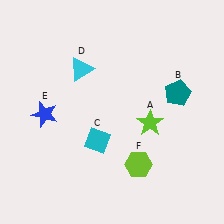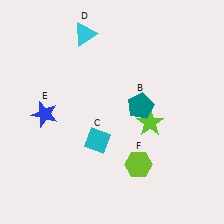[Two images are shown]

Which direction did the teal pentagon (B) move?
The teal pentagon (B) moved left.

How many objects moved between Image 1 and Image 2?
2 objects moved between the two images.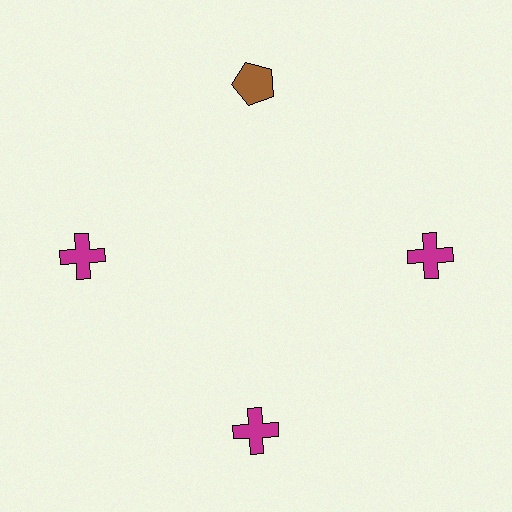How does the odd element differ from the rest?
It differs in both color (brown instead of magenta) and shape (pentagon instead of cross).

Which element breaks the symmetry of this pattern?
The brown pentagon at roughly the 12 o'clock position breaks the symmetry. All other shapes are magenta crosses.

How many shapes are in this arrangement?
There are 4 shapes arranged in a ring pattern.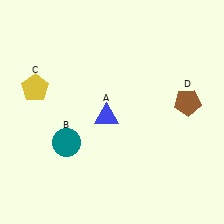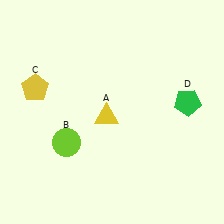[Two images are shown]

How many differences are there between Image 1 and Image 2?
There are 3 differences between the two images.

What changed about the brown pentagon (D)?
In Image 1, D is brown. In Image 2, it changed to green.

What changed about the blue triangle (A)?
In Image 1, A is blue. In Image 2, it changed to yellow.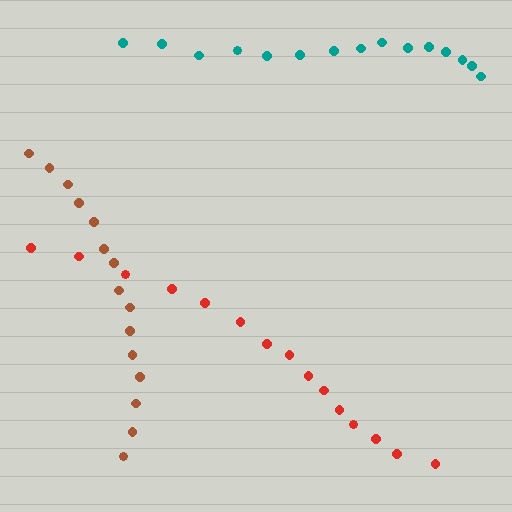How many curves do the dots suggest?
There are 3 distinct paths.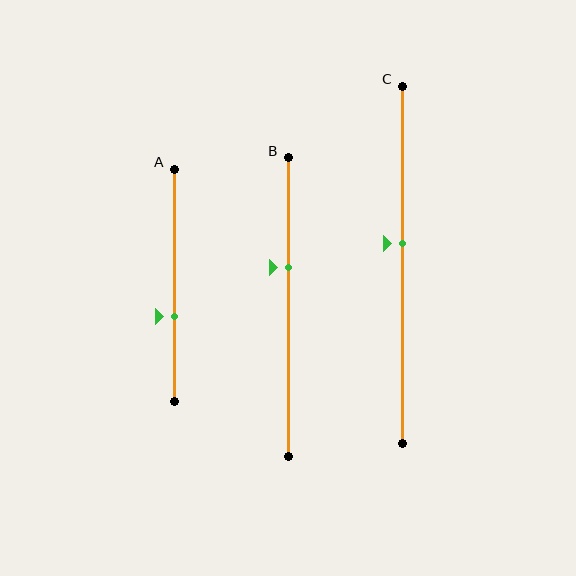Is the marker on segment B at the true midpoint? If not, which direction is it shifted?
No, the marker on segment B is shifted upward by about 14% of the segment length.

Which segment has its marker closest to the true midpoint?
Segment C has its marker closest to the true midpoint.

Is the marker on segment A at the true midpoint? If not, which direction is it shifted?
No, the marker on segment A is shifted downward by about 13% of the segment length.